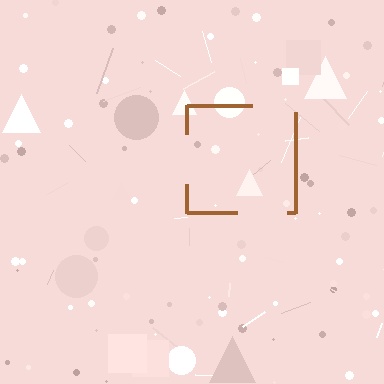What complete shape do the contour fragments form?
The contour fragments form a square.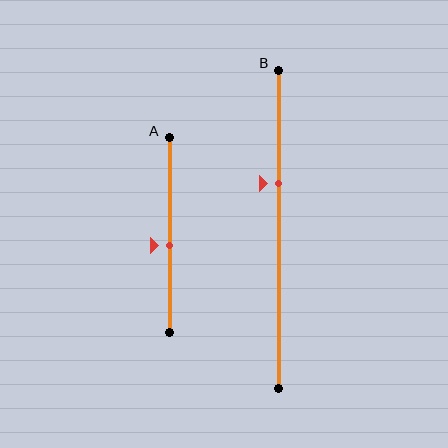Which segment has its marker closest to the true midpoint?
Segment A has its marker closest to the true midpoint.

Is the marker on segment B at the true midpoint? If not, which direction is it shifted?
No, the marker on segment B is shifted upward by about 14% of the segment length.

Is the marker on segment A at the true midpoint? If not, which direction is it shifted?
No, the marker on segment A is shifted downward by about 5% of the segment length.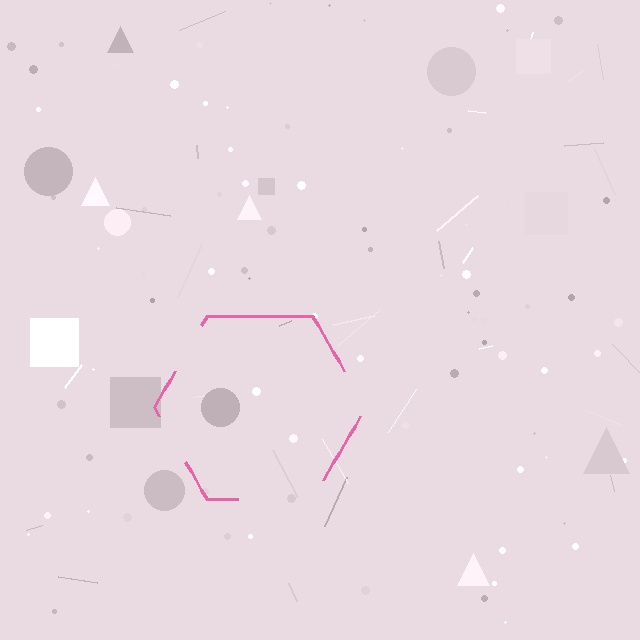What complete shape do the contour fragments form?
The contour fragments form a hexagon.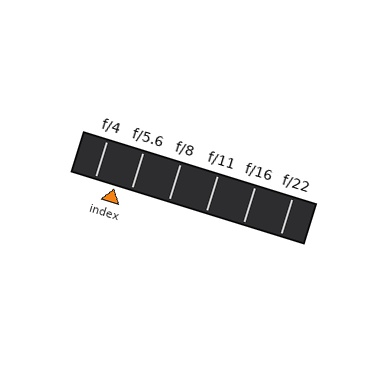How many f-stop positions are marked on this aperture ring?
There are 6 f-stop positions marked.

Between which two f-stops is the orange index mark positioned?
The index mark is between f/4 and f/5.6.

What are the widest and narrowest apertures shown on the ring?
The widest aperture shown is f/4 and the narrowest is f/22.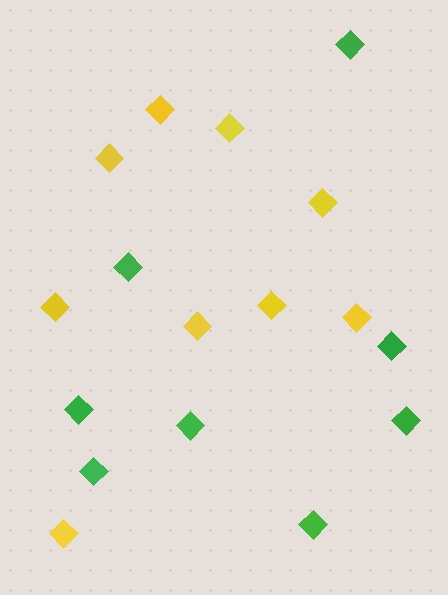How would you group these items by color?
There are 2 groups: one group of yellow diamonds (9) and one group of green diamonds (8).